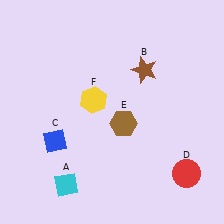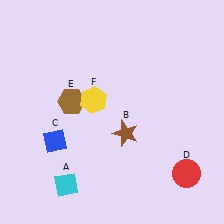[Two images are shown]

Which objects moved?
The objects that moved are: the brown star (B), the brown hexagon (E).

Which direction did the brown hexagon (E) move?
The brown hexagon (E) moved left.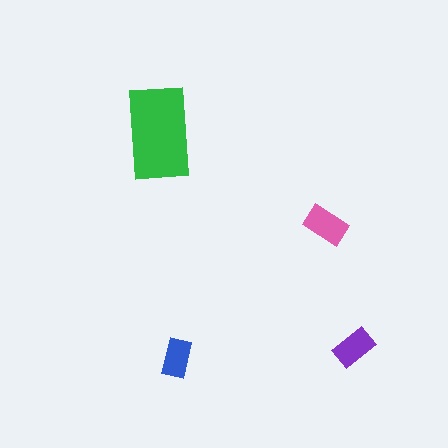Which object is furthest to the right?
The purple rectangle is rightmost.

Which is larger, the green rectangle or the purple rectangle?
The green one.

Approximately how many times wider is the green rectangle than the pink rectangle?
About 2 times wider.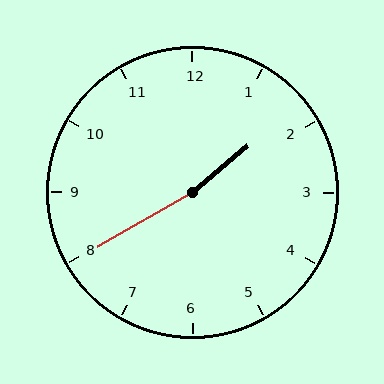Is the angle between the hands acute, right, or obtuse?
It is obtuse.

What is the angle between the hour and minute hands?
Approximately 170 degrees.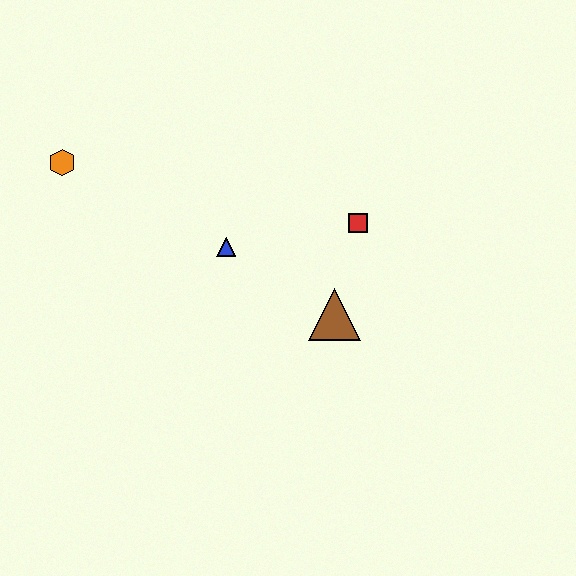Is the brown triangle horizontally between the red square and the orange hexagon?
Yes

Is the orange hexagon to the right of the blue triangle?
No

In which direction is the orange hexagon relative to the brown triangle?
The orange hexagon is to the left of the brown triangle.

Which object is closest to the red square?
The brown triangle is closest to the red square.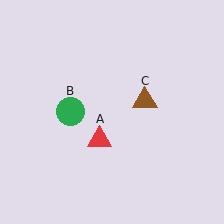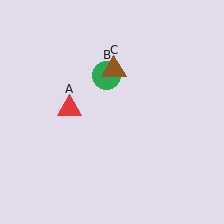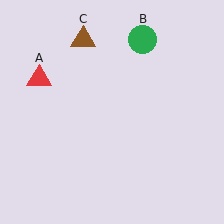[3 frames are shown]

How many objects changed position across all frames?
3 objects changed position: red triangle (object A), green circle (object B), brown triangle (object C).